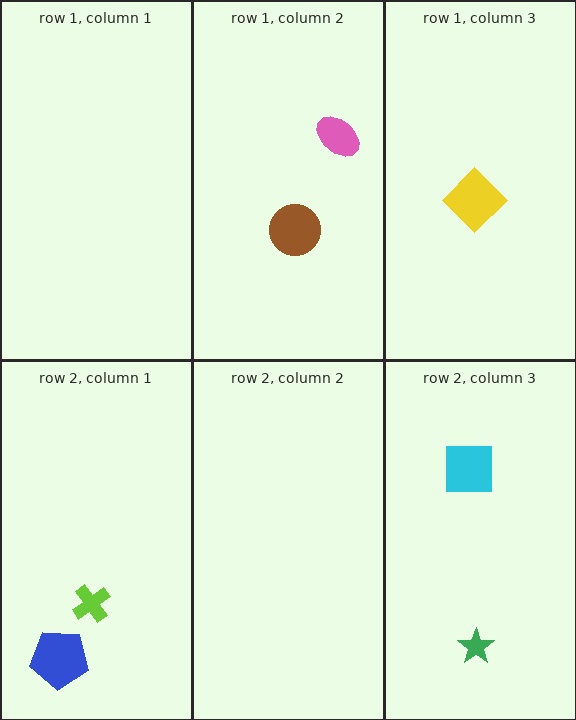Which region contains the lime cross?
The row 2, column 1 region.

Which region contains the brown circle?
The row 1, column 2 region.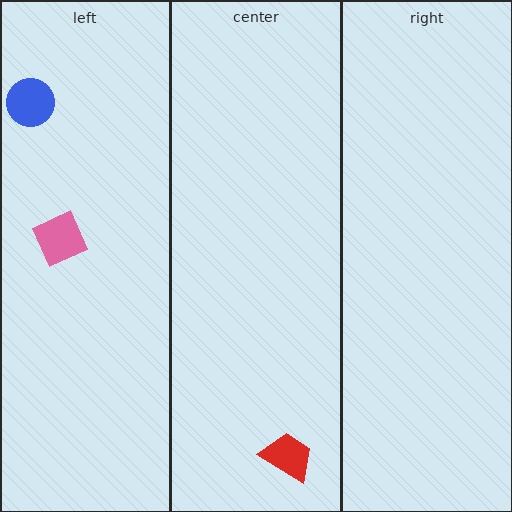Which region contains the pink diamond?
The left region.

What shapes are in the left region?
The blue circle, the pink diamond.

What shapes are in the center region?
The red trapezoid.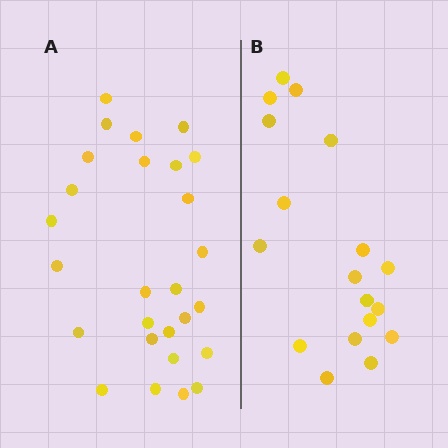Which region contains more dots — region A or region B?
Region A (the left region) has more dots.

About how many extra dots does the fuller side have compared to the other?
Region A has roughly 8 or so more dots than region B.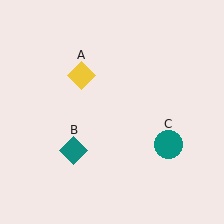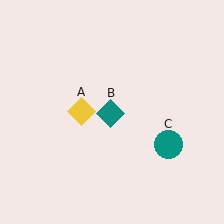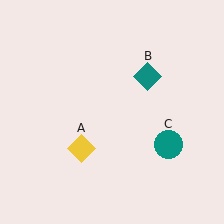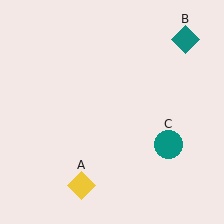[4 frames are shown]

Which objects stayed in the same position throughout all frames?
Teal circle (object C) remained stationary.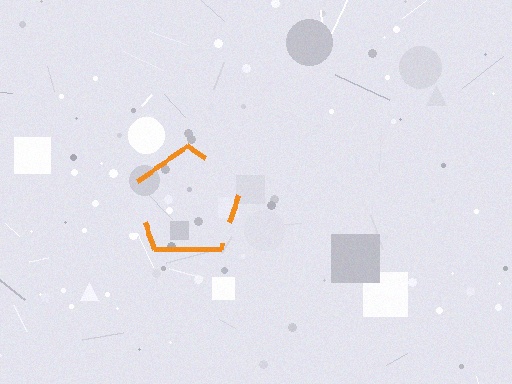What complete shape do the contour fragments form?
The contour fragments form a pentagon.